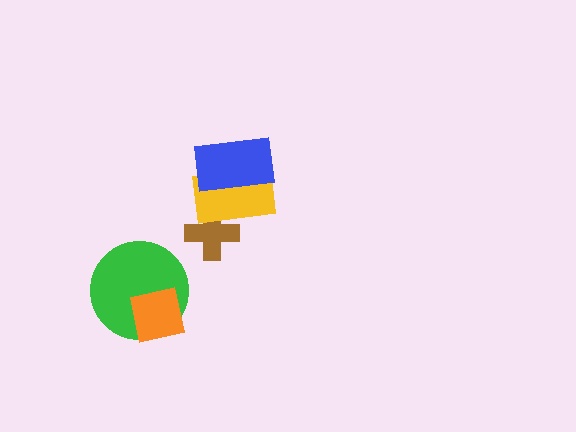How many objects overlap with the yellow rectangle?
2 objects overlap with the yellow rectangle.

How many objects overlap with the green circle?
1 object overlaps with the green circle.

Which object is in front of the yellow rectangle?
The blue rectangle is in front of the yellow rectangle.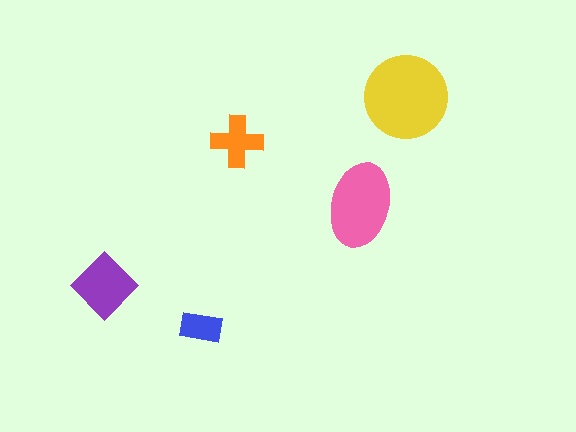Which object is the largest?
The yellow circle.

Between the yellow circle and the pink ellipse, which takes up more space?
The yellow circle.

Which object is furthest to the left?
The purple diamond is leftmost.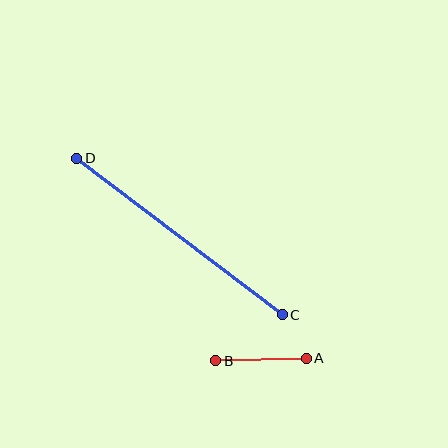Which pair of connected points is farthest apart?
Points C and D are farthest apart.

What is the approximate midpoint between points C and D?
The midpoint is at approximately (179, 237) pixels.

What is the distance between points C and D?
The distance is approximately 259 pixels.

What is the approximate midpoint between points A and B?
The midpoint is at approximately (261, 360) pixels.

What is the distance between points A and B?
The distance is approximately 90 pixels.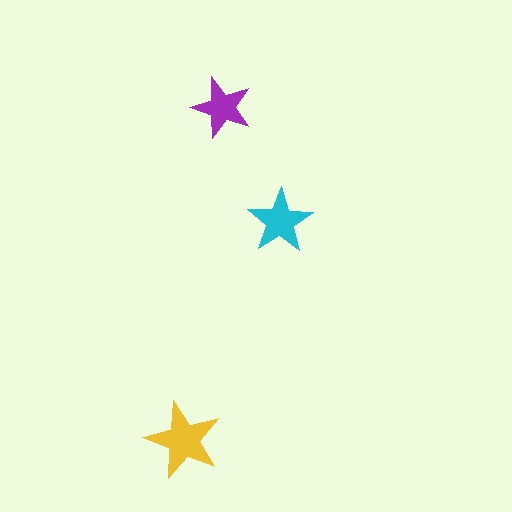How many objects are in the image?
There are 3 objects in the image.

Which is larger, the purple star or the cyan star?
The cyan one.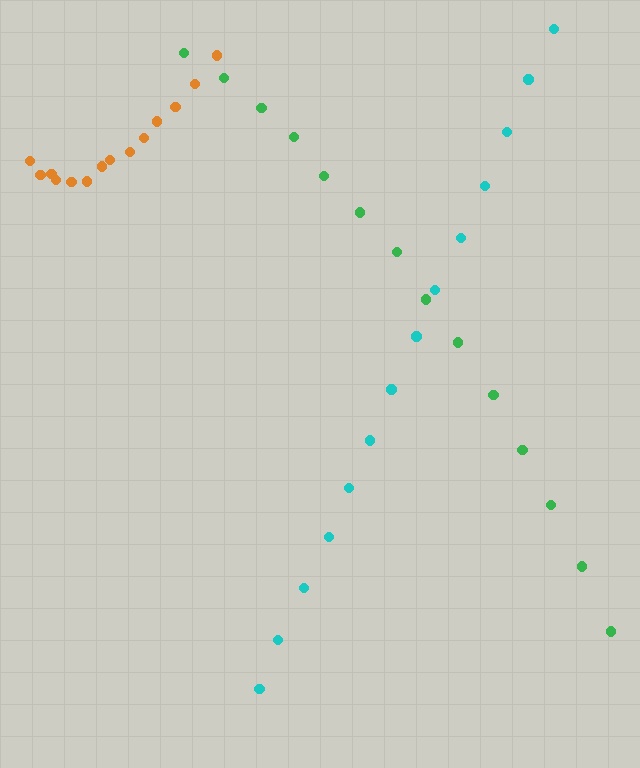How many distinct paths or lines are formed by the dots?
There are 3 distinct paths.